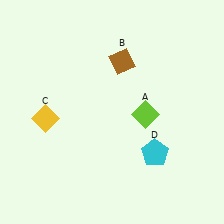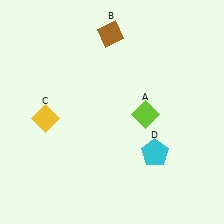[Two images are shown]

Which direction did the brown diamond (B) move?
The brown diamond (B) moved up.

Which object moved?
The brown diamond (B) moved up.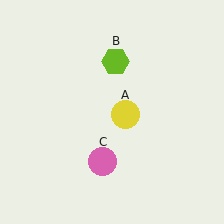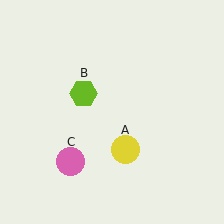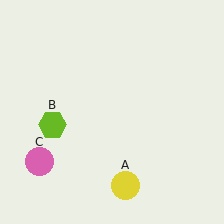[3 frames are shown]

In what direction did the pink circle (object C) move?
The pink circle (object C) moved left.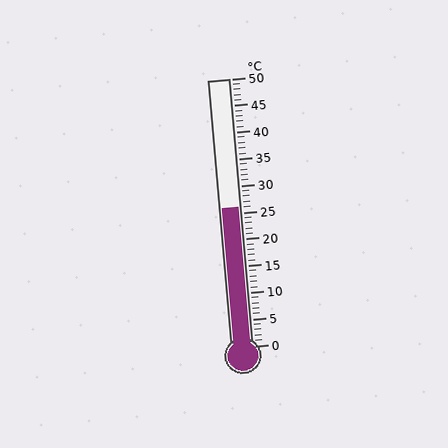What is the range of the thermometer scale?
The thermometer scale ranges from 0°C to 50°C.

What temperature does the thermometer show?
The thermometer shows approximately 26°C.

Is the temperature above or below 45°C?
The temperature is below 45°C.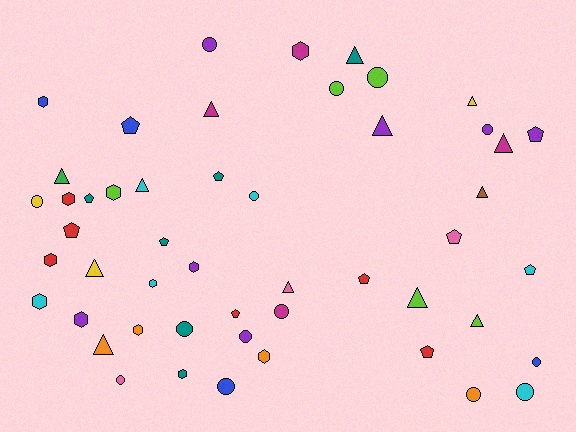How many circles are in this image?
There are 14 circles.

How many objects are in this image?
There are 50 objects.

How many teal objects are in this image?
There are 6 teal objects.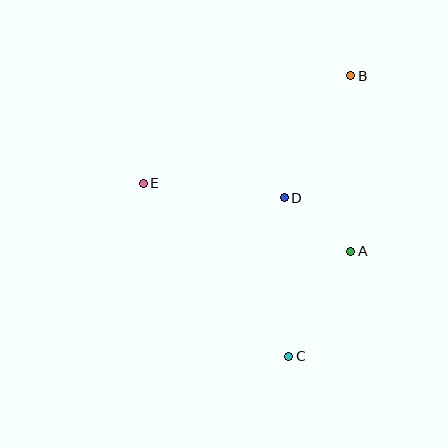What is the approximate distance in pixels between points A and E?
The distance between A and E is approximately 218 pixels.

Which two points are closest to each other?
Points A and D are closest to each other.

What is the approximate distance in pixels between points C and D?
The distance between C and D is approximately 158 pixels.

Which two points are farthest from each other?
Points B and C are farthest from each other.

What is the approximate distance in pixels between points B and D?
The distance between B and D is approximately 139 pixels.